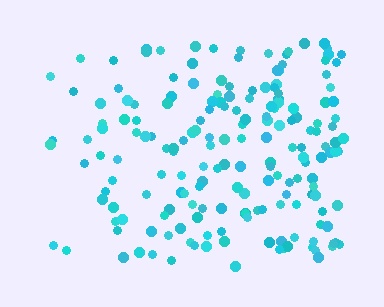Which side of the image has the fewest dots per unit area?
The left.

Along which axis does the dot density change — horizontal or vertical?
Horizontal.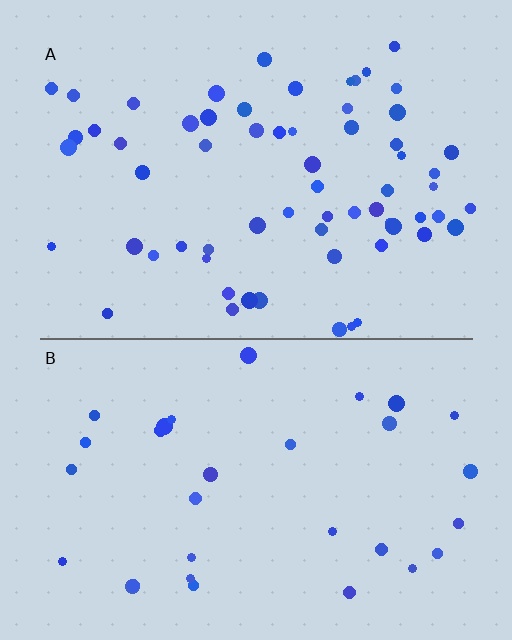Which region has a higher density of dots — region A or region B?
A (the top).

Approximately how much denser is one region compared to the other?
Approximately 2.1× — region A over region B.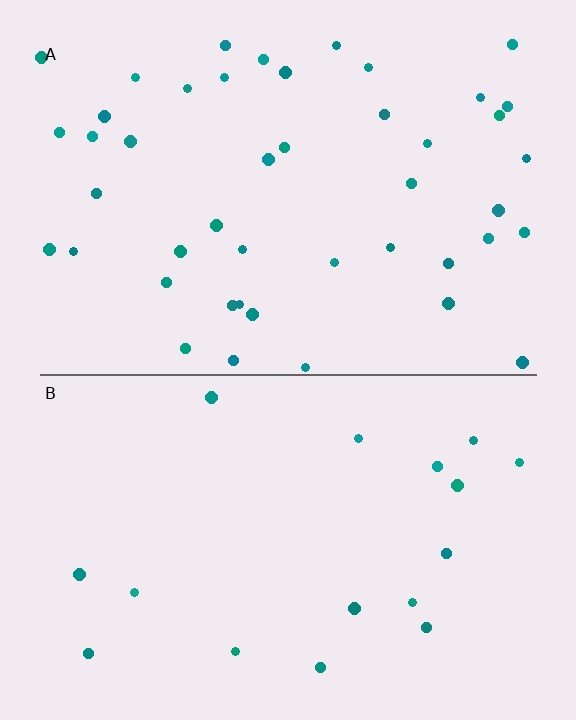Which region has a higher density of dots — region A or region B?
A (the top).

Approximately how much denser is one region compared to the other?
Approximately 2.7× — region A over region B.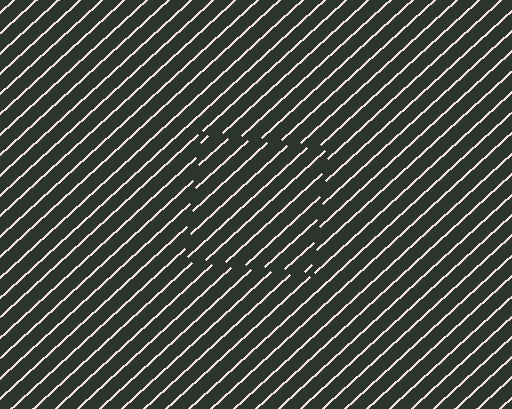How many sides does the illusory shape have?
4 sides — the line-ends trace a square.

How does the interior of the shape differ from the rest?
The interior of the shape contains the same grating, shifted by half a period — the contour is defined by the phase discontinuity where line-ends from the inner and outer gratings abut.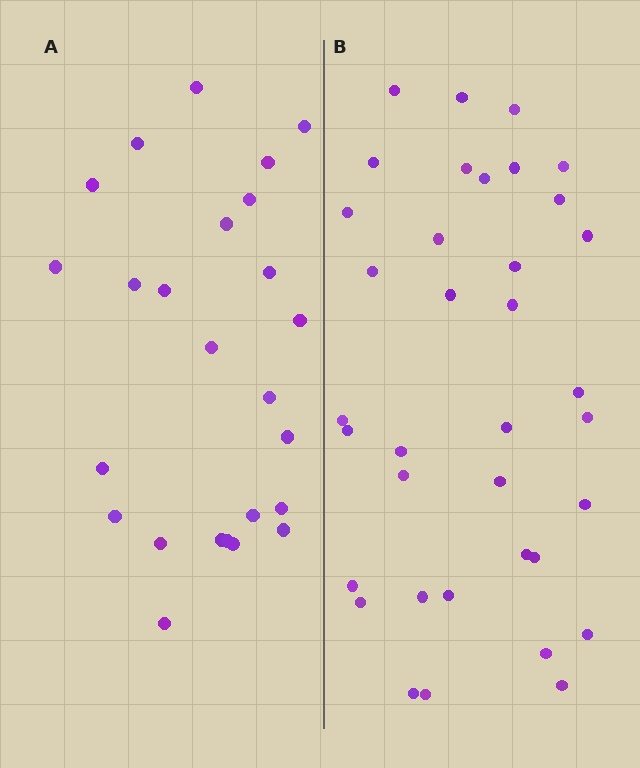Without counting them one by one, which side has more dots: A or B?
Region B (the right region) has more dots.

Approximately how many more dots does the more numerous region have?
Region B has roughly 12 or so more dots than region A.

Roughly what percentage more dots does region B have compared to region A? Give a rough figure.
About 45% more.